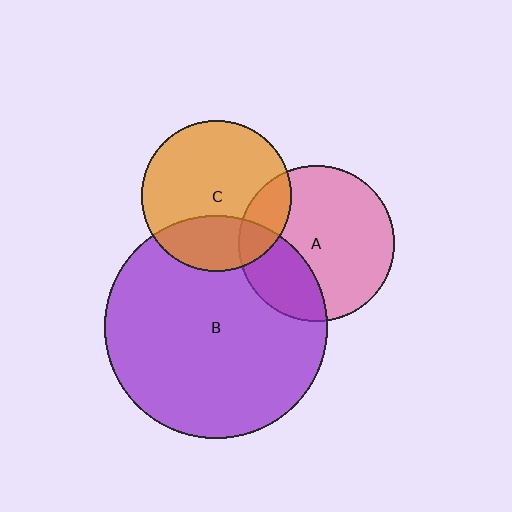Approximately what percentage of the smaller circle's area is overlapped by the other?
Approximately 30%.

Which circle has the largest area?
Circle B (purple).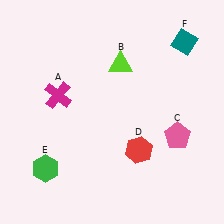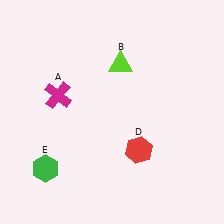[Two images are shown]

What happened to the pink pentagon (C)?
The pink pentagon (C) was removed in Image 2. It was in the bottom-right area of Image 1.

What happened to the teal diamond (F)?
The teal diamond (F) was removed in Image 2. It was in the top-right area of Image 1.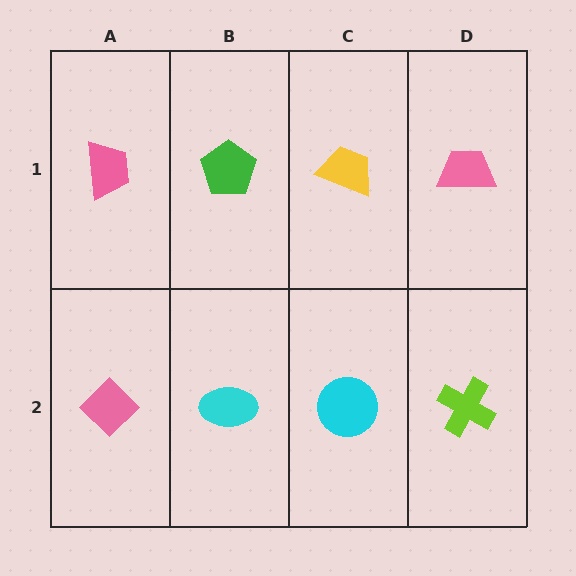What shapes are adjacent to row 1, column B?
A cyan ellipse (row 2, column B), a pink trapezoid (row 1, column A), a yellow trapezoid (row 1, column C).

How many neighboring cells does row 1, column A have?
2.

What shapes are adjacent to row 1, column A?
A pink diamond (row 2, column A), a green pentagon (row 1, column B).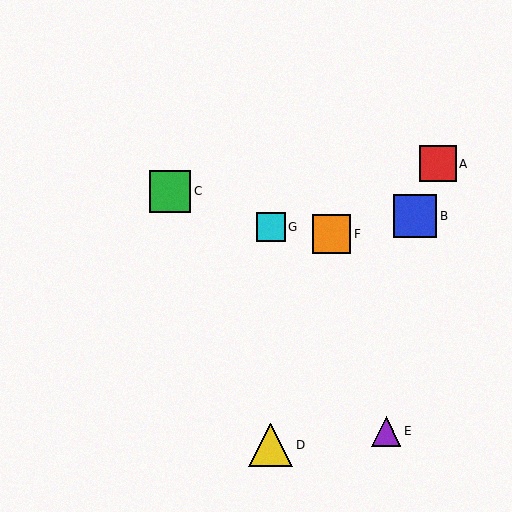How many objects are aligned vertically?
2 objects (D, G) are aligned vertically.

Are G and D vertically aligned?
Yes, both are at x≈271.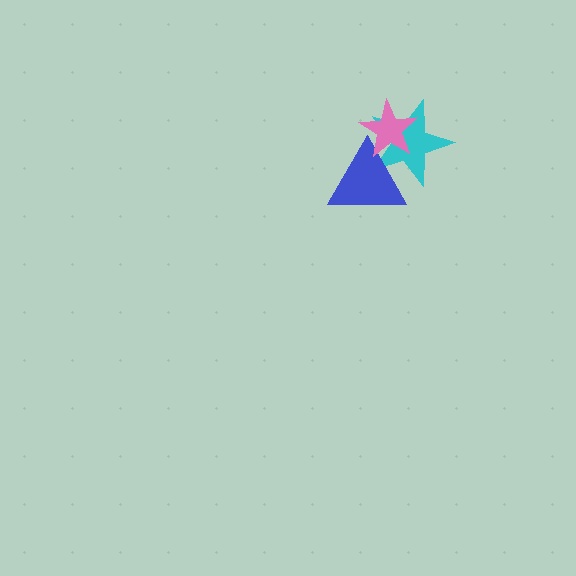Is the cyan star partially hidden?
Yes, it is partially covered by another shape.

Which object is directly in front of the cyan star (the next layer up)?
The blue triangle is directly in front of the cyan star.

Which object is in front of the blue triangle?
The pink star is in front of the blue triangle.